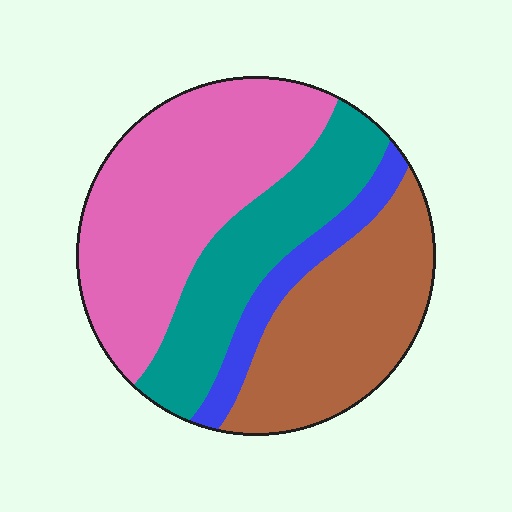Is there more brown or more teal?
Brown.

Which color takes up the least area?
Blue, at roughly 10%.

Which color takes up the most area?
Pink, at roughly 40%.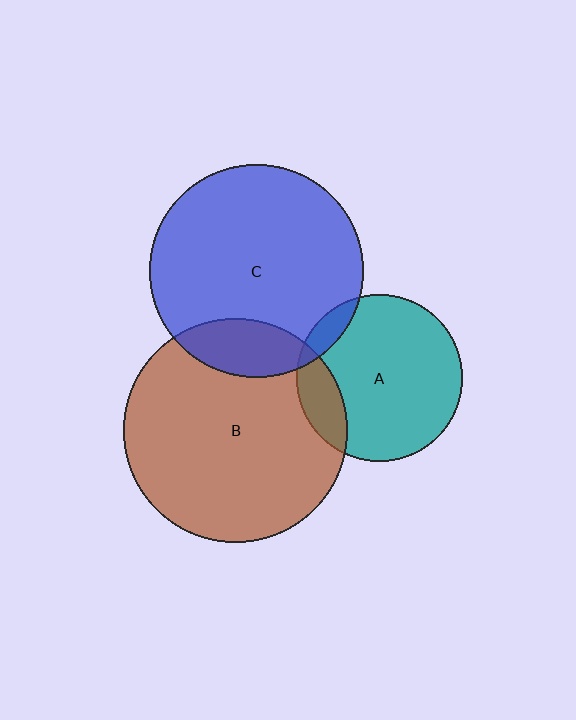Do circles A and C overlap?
Yes.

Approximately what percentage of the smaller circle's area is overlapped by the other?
Approximately 10%.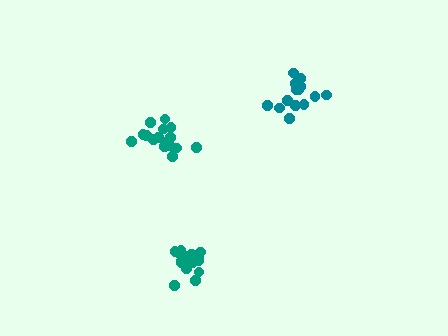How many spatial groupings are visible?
There are 3 spatial groupings.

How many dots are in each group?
Group 1: 14 dots, Group 2: 17 dots, Group 3: 17 dots (48 total).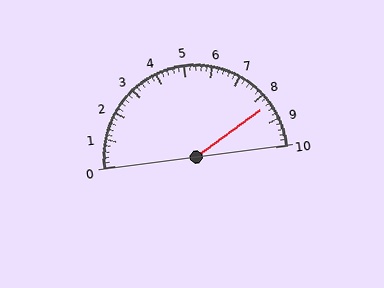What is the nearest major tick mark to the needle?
The nearest major tick mark is 8.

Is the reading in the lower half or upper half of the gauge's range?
The reading is in the upper half of the range (0 to 10).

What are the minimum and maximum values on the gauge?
The gauge ranges from 0 to 10.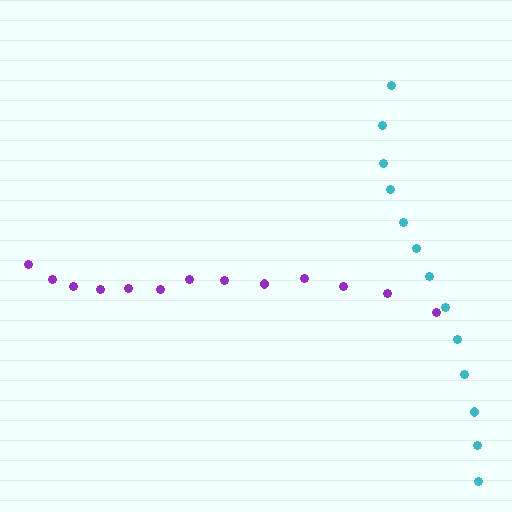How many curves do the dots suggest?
There are 2 distinct paths.